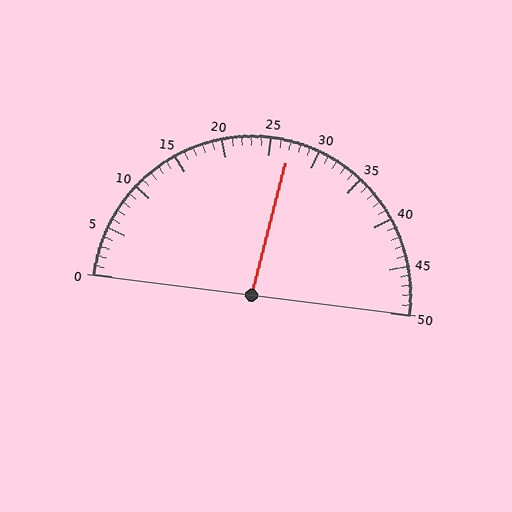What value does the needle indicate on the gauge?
The needle indicates approximately 27.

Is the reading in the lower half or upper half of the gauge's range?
The reading is in the upper half of the range (0 to 50).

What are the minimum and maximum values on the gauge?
The gauge ranges from 0 to 50.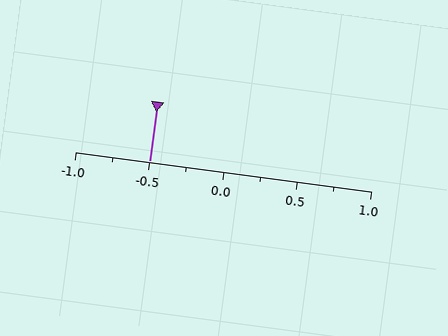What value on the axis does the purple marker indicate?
The marker indicates approximately -0.5.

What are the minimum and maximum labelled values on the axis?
The axis runs from -1.0 to 1.0.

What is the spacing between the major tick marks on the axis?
The major ticks are spaced 0.5 apart.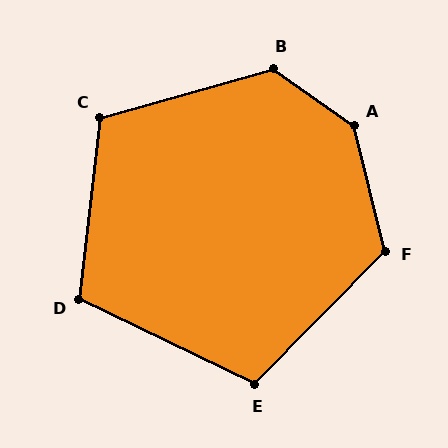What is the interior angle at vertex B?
Approximately 129 degrees (obtuse).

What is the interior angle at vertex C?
Approximately 112 degrees (obtuse).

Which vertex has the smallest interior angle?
E, at approximately 109 degrees.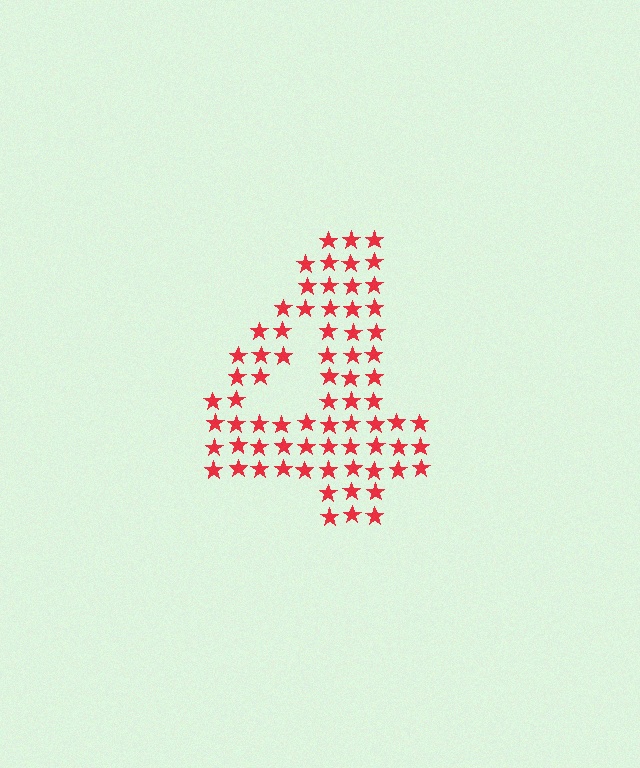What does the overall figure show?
The overall figure shows the digit 4.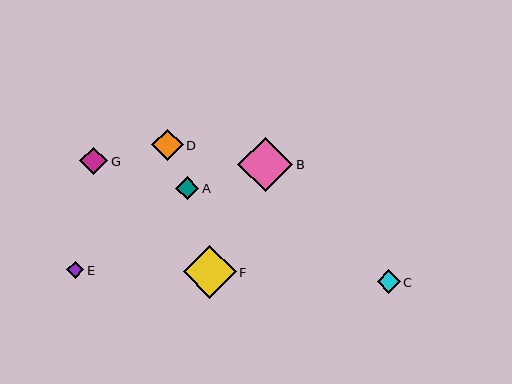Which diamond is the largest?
Diamond B is the largest with a size of approximately 55 pixels.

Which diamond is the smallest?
Diamond E is the smallest with a size of approximately 17 pixels.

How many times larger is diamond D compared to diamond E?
Diamond D is approximately 1.9 times the size of diamond E.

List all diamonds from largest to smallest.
From largest to smallest: B, F, D, G, A, C, E.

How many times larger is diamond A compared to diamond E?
Diamond A is approximately 1.4 times the size of diamond E.